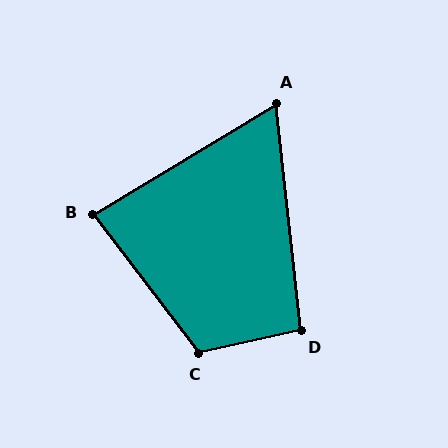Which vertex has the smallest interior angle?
A, at approximately 65 degrees.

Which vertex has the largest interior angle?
C, at approximately 115 degrees.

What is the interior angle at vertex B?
Approximately 84 degrees (acute).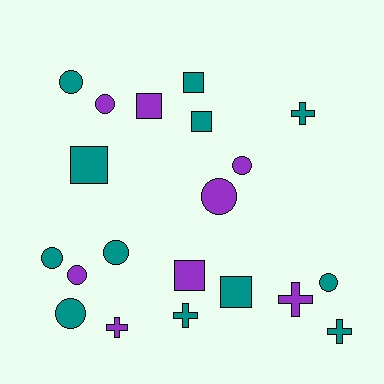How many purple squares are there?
There are 2 purple squares.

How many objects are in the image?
There are 20 objects.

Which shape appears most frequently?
Circle, with 9 objects.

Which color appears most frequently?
Teal, with 12 objects.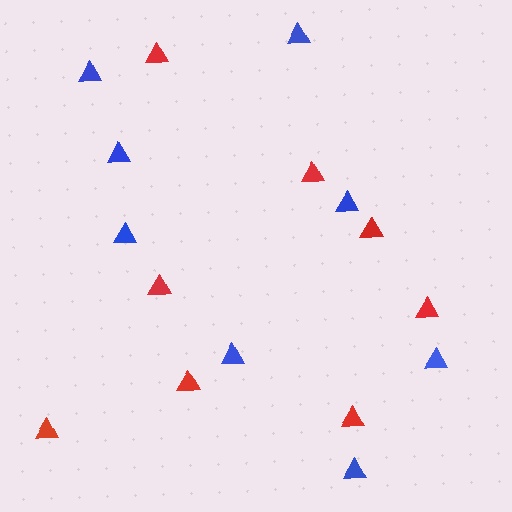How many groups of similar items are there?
There are 2 groups: one group of blue triangles (8) and one group of red triangles (8).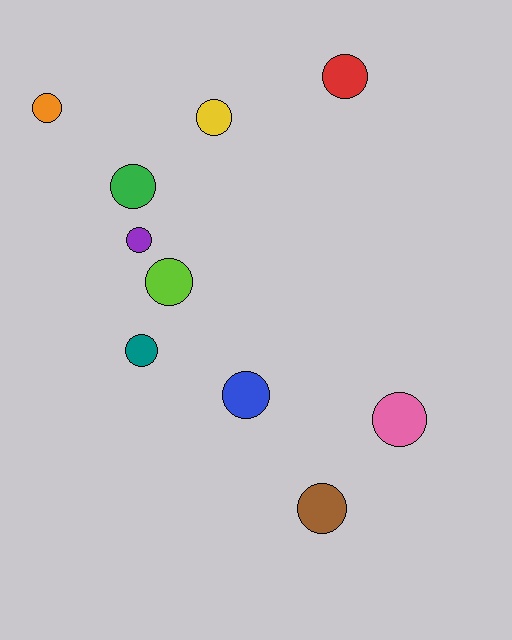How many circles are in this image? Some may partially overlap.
There are 10 circles.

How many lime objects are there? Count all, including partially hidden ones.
There is 1 lime object.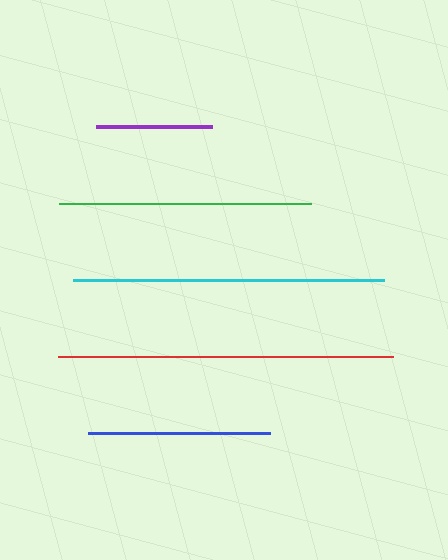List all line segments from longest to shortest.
From longest to shortest: red, cyan, green, blue, purple.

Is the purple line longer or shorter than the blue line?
The blue line is longer than the purple line.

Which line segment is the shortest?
The purple line is the shortest at approximately 116 pixels.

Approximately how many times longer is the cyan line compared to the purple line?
The cyan line is approximately 2.7 times the length of the purple line.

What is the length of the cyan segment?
The cyan segment is approximately 311 pixels long.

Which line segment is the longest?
The red line is the longest at approximately 335 pixels.